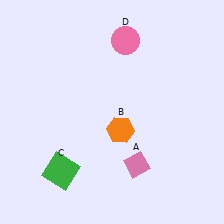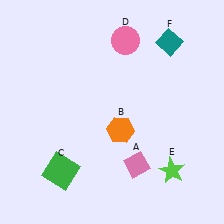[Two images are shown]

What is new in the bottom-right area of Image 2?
A lime star (E) was added in the bottom-right area of Image 2.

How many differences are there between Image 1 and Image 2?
There are 2 differences between the two images.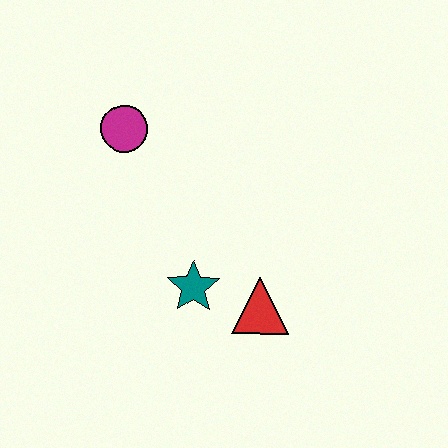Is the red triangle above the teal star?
No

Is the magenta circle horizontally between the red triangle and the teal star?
No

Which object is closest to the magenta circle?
The teal star is closest to the magenta circle.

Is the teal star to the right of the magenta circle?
Yes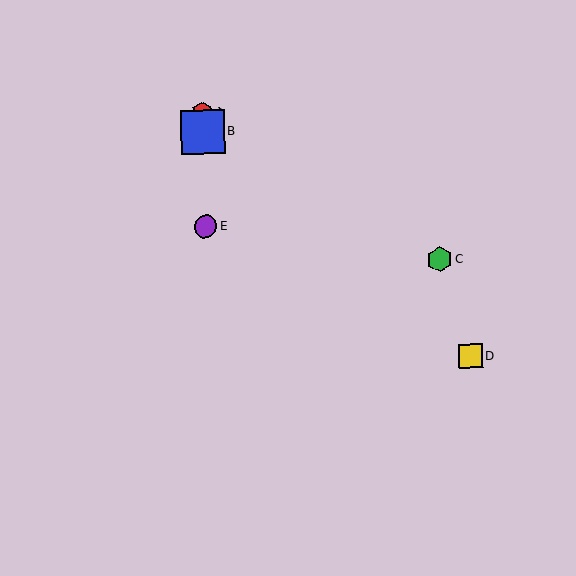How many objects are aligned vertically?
3 objects (A, B, E) are aligned vertically.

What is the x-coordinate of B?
Object B is at x≈203.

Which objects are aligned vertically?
Objects A, B, E are aligned vertically.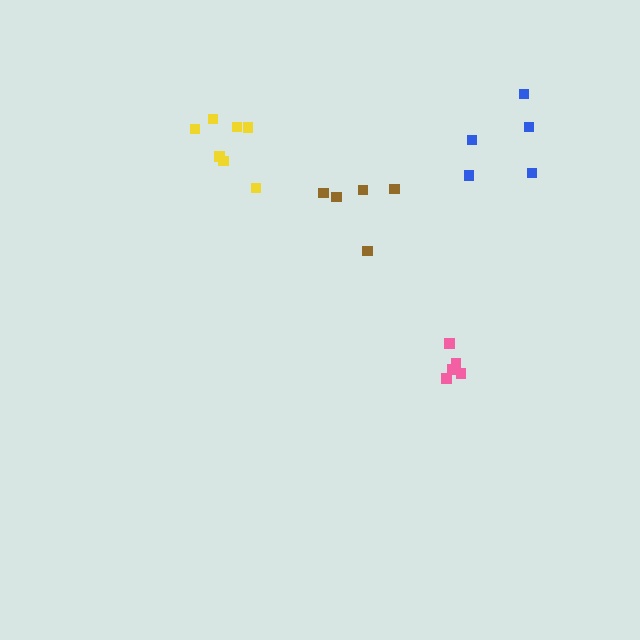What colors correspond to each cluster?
The clusters are colored: yellow, blue, brown, pink.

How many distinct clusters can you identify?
There are 4 distinct clusters.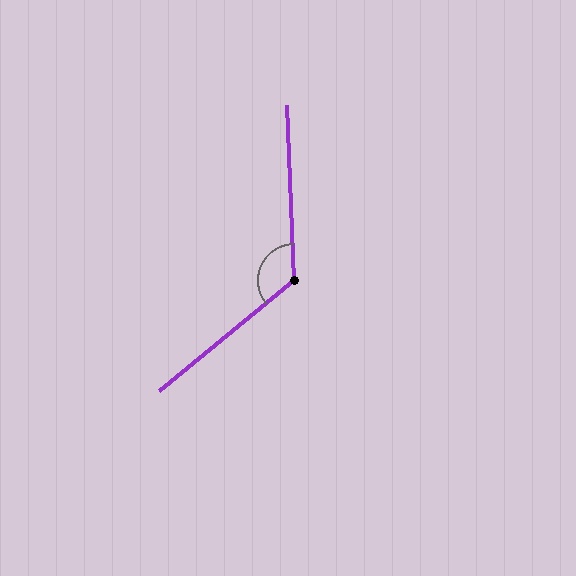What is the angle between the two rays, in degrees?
Approximately 127 degrees.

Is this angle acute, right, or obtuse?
It is obtuse.